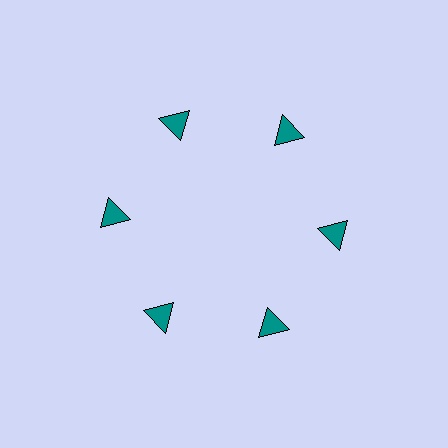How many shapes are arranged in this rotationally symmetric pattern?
There are 6 shapes, arranged in 6 groups of 1.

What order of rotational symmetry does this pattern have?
This pattern has 6-fold rotational symmetry.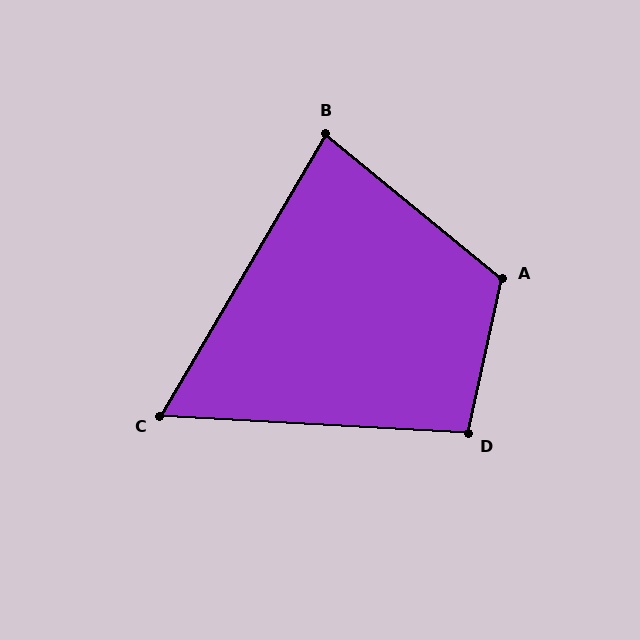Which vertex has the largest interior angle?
A, at approximately 117 degrees.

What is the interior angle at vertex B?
Approximately 81 degrees (acute).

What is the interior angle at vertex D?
Approximately 99 degrees (obtuse).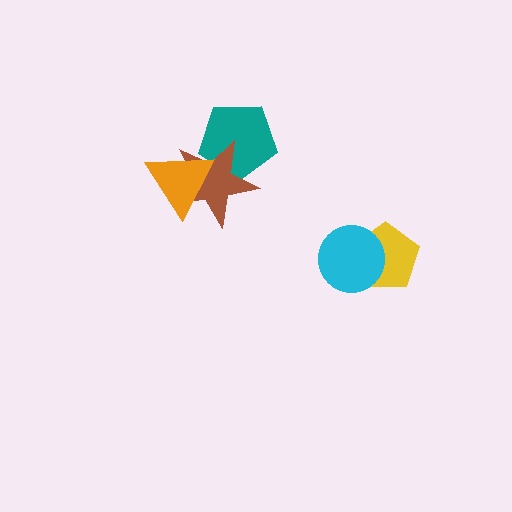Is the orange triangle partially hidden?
No, no other shape covers it.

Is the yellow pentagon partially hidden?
Yes, it is partially covered by another shape.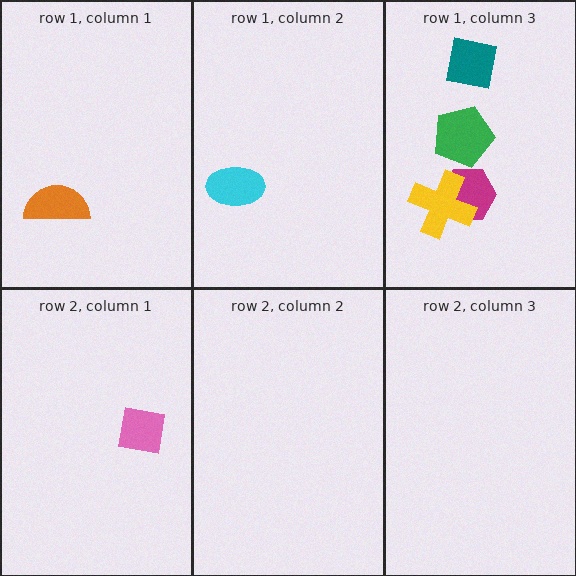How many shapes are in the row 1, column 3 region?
4.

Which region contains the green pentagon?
The row 1, column 3 region.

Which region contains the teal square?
The row 1, column 3 region.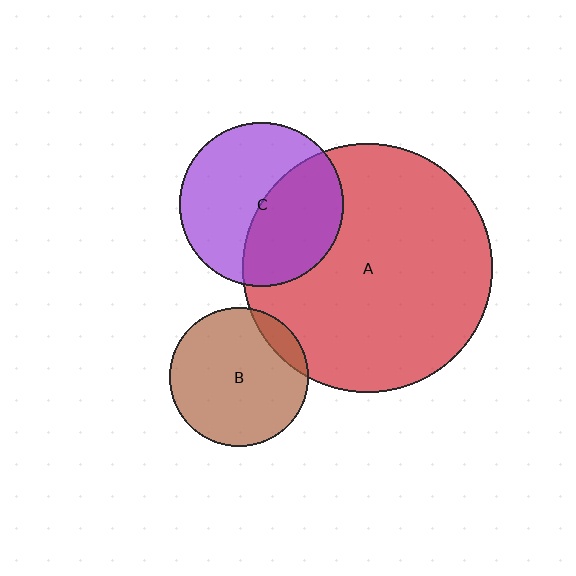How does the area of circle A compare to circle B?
Approximately 3.2 times.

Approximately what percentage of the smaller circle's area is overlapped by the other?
Approximately 10%.